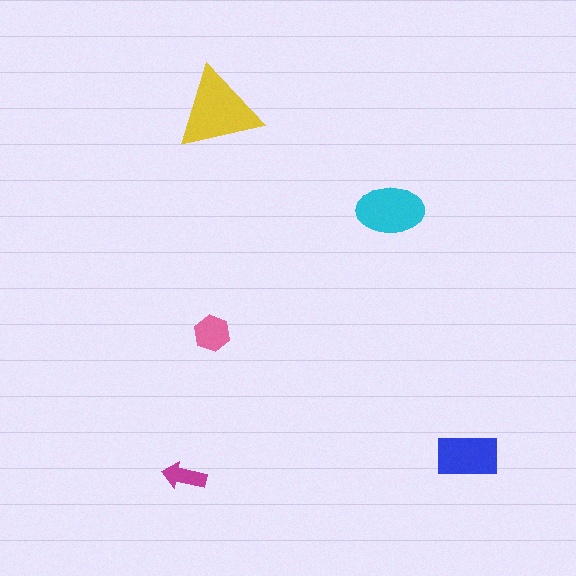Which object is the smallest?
The magenta arrow.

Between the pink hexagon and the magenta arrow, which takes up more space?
The pink hexagon.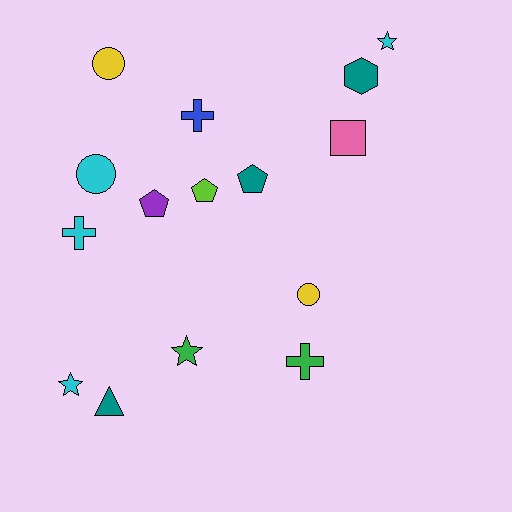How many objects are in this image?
There are 15 objects.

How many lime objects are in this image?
There is 1 lime object.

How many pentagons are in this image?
There are 3 pentagons.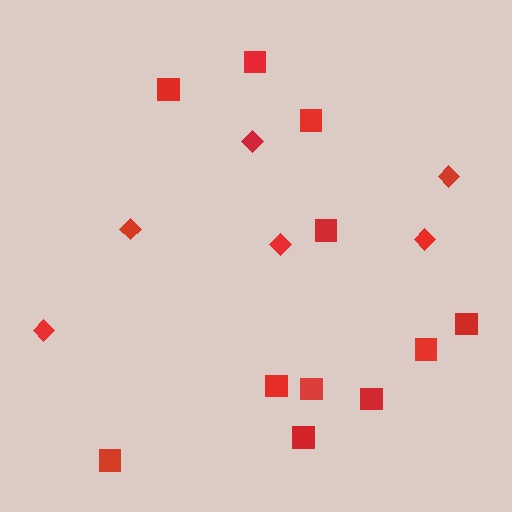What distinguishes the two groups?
There are 2 groups: one group of squares (11) and one group of diamonds (6).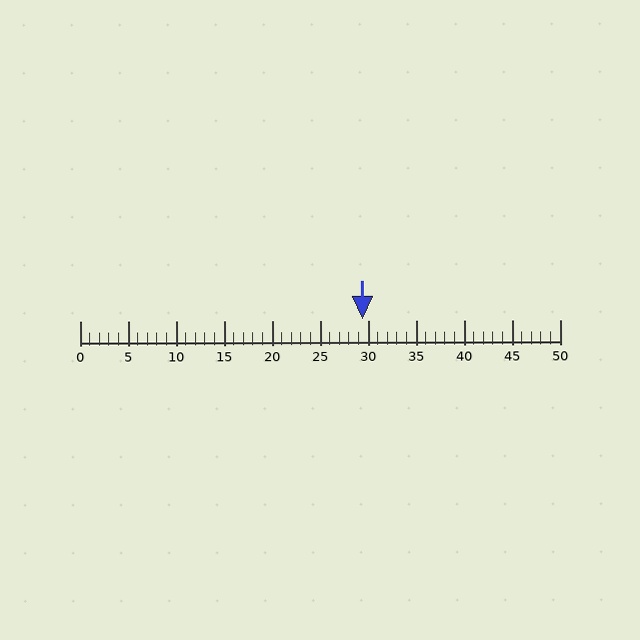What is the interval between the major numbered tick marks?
The major tick marks are spaced 5 units apart.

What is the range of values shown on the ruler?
The ruler shows values from 0 to 50.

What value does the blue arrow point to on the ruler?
The blue arrow points to approximately 29.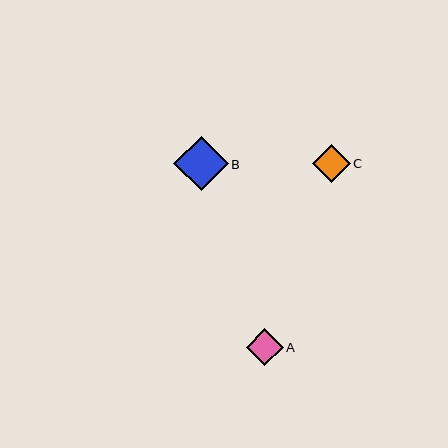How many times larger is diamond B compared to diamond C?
Diamond B is approximately 1.4 times the size of diamond C.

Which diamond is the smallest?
Diamond A is the smallest with a size of approximately 37 pixels.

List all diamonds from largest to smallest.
From largest to smallest: B, C, A.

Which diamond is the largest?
Diamond B is the largest with a size of approximately 55 pixels.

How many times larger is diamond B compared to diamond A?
Diamond B is approximately 1.5 times the size of diamond A.